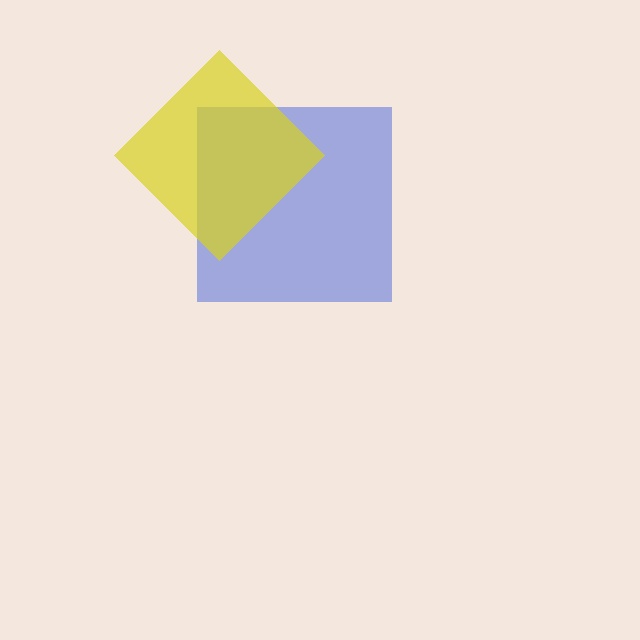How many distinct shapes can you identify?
There are 2 distinct shapes: a blue square, a yellow diamond.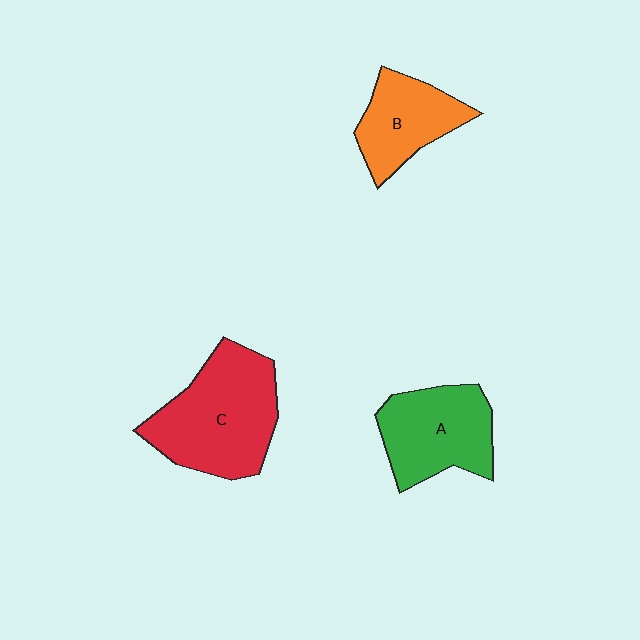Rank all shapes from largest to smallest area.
From largest to smallest: C (red), A (green), B (orange).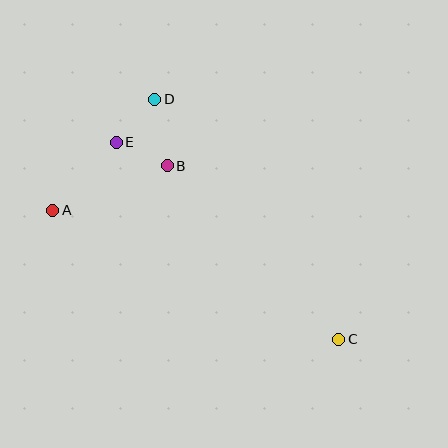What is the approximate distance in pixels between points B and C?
The distance between B and C is approximately 244 pixels.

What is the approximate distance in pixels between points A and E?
The distance between A and E is approximately 93 pixels.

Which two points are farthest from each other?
Points A and C are farthest from each other.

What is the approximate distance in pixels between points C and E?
The distance between C and E is approximately 297 pixels.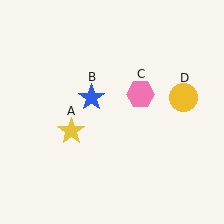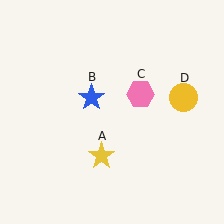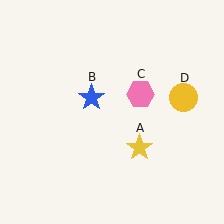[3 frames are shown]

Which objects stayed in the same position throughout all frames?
Blue star (object B) and pink hexagon (object C) and yellow circle (object D) remained stationary.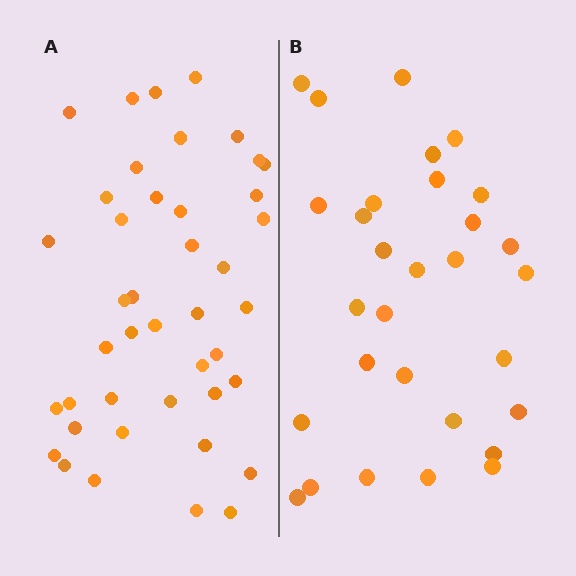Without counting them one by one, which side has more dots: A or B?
Region A (the left region) has more dots.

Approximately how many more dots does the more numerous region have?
Region A has roughly 12 or so more dots than region B.